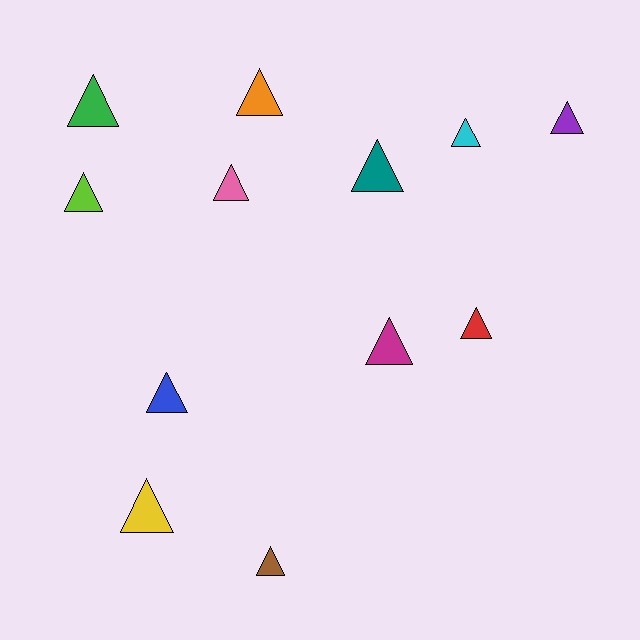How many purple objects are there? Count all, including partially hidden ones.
There is 1 purple object.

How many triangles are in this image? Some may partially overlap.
There are 12 triangles.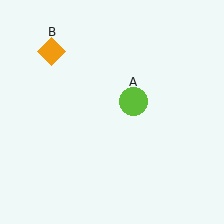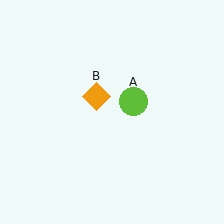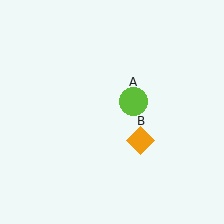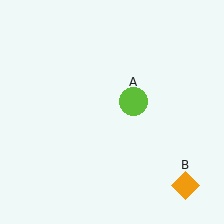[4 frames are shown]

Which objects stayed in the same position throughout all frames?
Lime circle (object A) remained stationary.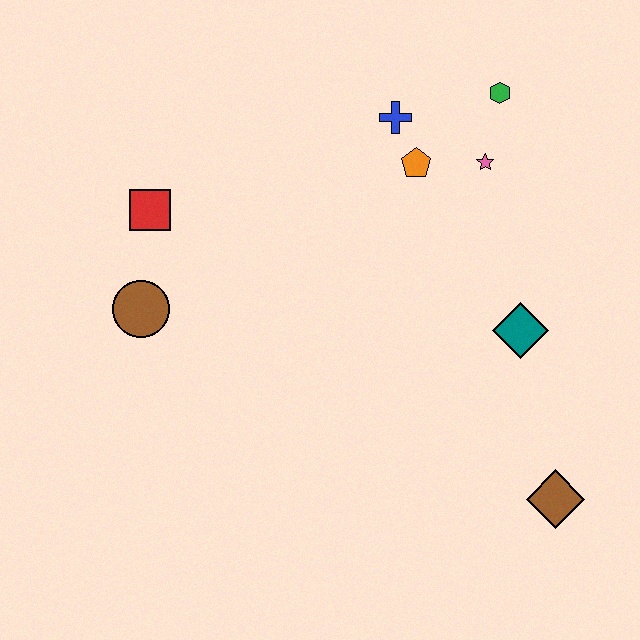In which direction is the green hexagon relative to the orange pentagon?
The green hexagon is to the right of the orange pentagon.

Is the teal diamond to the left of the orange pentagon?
No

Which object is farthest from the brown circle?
The brown diamond is farthest from the brown circle.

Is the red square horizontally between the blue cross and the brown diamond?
No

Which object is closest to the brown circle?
The red square is closest to the brown circle.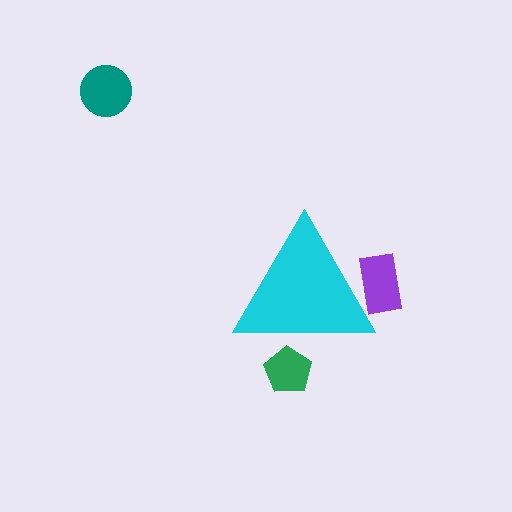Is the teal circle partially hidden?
No, the teal circle is fully visible.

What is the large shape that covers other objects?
A cyan triangle.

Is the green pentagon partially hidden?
Yes, the green pentagon is partially hidden behind the cyan triangle.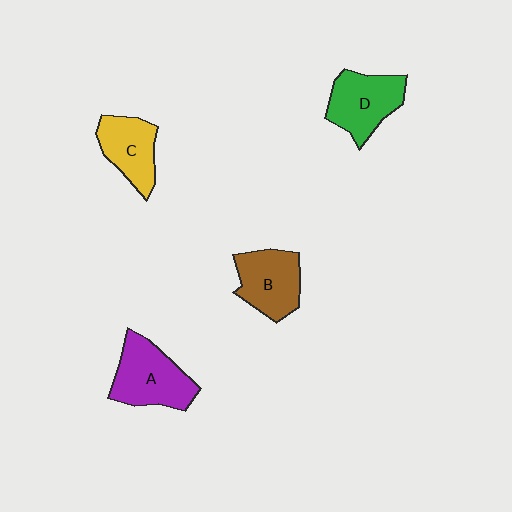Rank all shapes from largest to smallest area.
From largest to smallest: A (purple), D (green), B (brown), C (yellow).